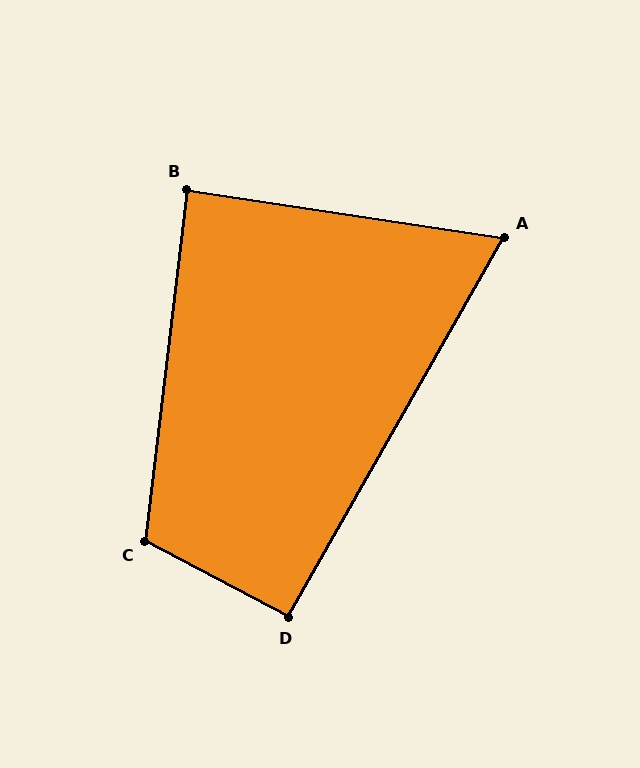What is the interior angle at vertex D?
Approximately 92 degrees (approximately right).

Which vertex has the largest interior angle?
C, at approximately 111 degrees.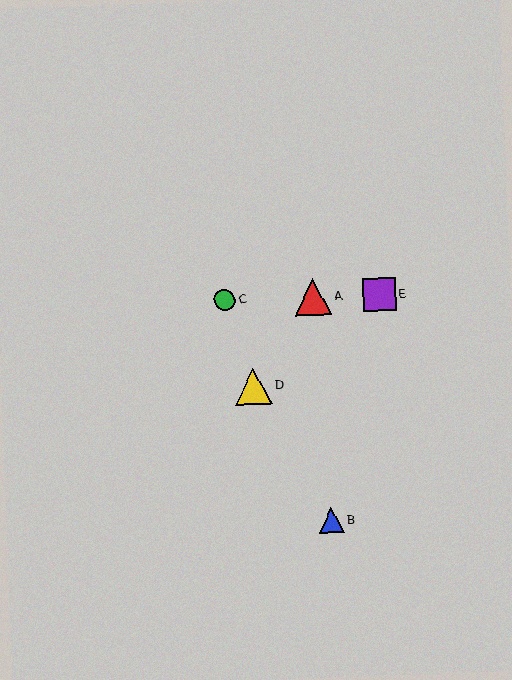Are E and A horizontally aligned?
Yes, both are at y≈295.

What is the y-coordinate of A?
Object A is at y≈297.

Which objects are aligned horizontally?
Objects A, C, E are aligned horizontally.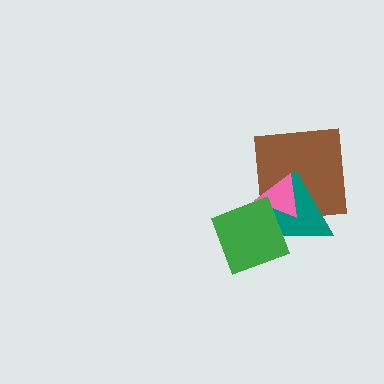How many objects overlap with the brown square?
2 objects overlap with the brown square.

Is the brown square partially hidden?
Yes, it is partially covered by another shape.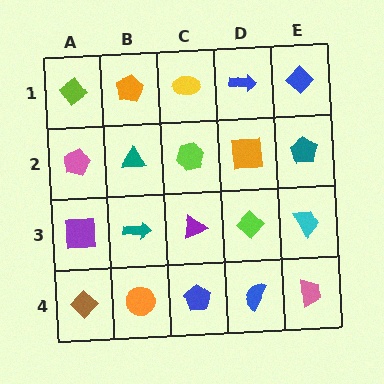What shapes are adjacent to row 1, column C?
A lime hexagon (row 2, column C), an orange pentagon (row 1, column B), a blue arrow (row 1, column D).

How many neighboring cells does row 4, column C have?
3.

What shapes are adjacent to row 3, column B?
A teal triangle (row 2, column B), an orange circle (row 4, column B), a purple square (row 3, column A), a purple triangle (row 3, column C).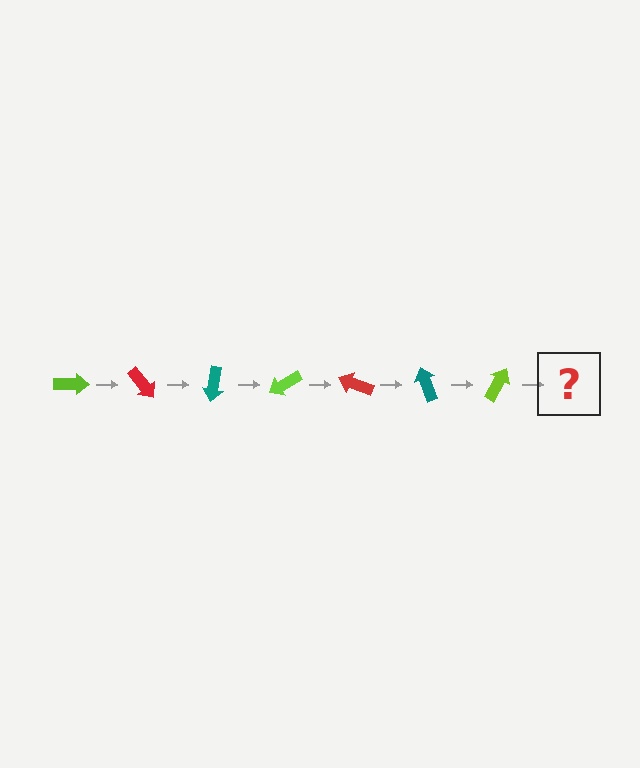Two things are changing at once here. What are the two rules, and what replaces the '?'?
The two rules are that it rotates 50 degrees each step and the color cycles through lime, red, and teal. The '?' should be a red arrow, rotated 350 degrees from the start.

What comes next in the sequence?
The next element should be a red arrow, rotated 350 degrees from the start.